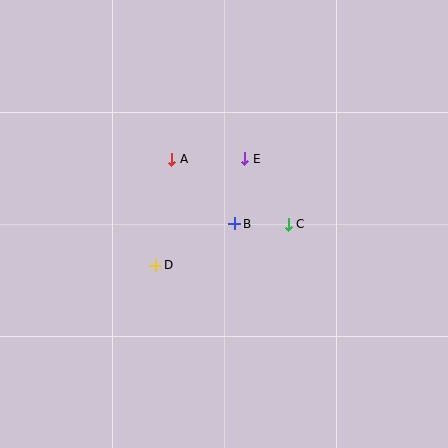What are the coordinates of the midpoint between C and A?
The midpoint between C and A is at (230, 192).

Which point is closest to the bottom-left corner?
Point D is closest to the bottom-left corner.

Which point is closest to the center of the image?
Point B at (235, 224) is closest to the center.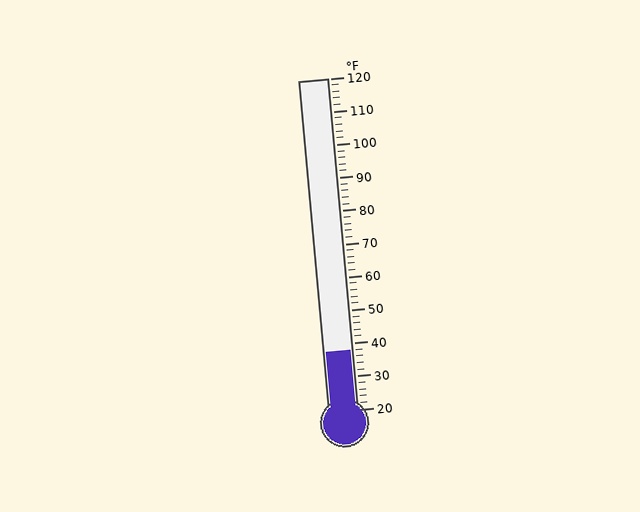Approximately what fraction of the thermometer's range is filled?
The thermometer is filled to approximately 20% of its range.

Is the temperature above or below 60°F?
The temperature is below 60°F.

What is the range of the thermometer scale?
The thermometer scale ranges from 20°F to 120°F.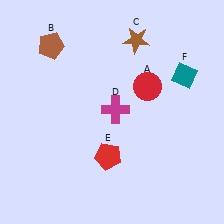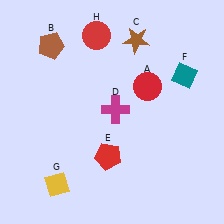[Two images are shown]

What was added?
A yellow diamond (G), a red circle (H) were added in Image 2.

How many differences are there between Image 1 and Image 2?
There are 2 differences between the two images.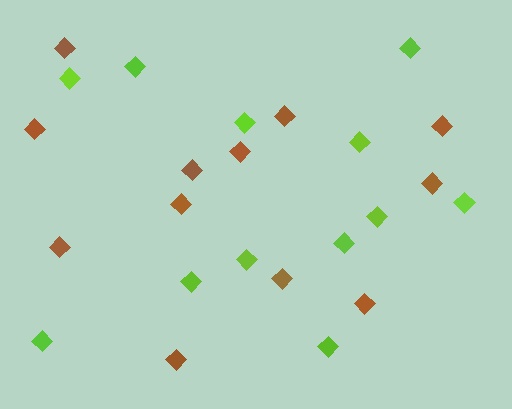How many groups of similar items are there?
There are 2 groups: one group of brown diamonds (12) and one group of lime diamonds (12).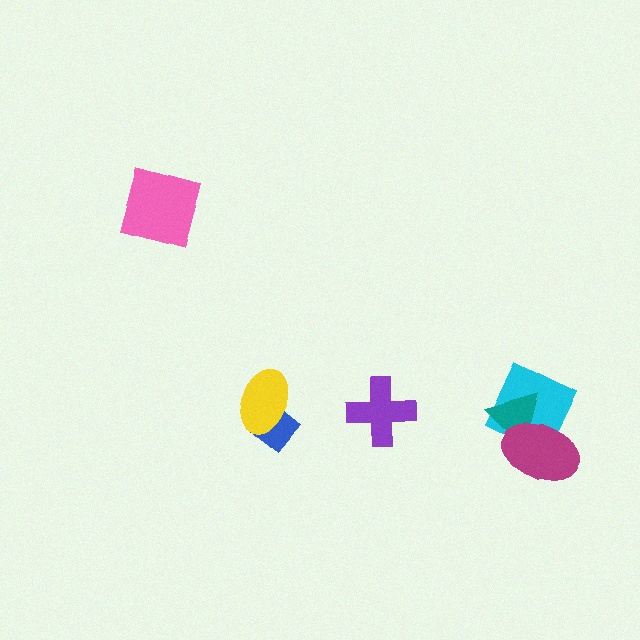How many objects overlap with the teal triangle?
2 objects overlap with the teal triangle.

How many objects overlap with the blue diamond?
1 object overlaps with the blue diamond.